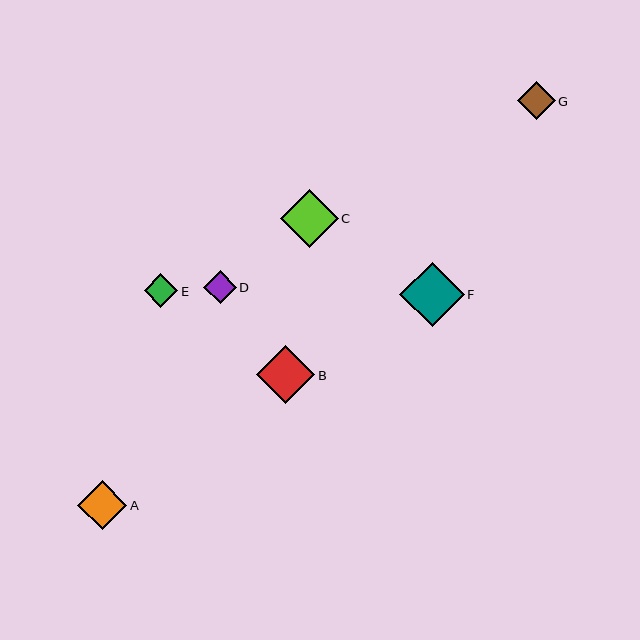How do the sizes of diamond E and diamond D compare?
Diamond E and diamond D are approximately the same size.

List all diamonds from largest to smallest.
From largest to smallest: F, B, C, A, G, E, D.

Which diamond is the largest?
Diamond F is the largest with a size of approximately 64 pixels.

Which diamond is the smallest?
Diamond D is the smallest with a size of approximately 33 pixels.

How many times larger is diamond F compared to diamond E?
Diamond F is approximately 1.9 times the size of diamond E.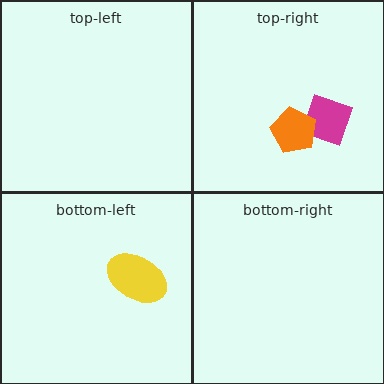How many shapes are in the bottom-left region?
1.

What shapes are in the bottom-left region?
The yellow ellipse.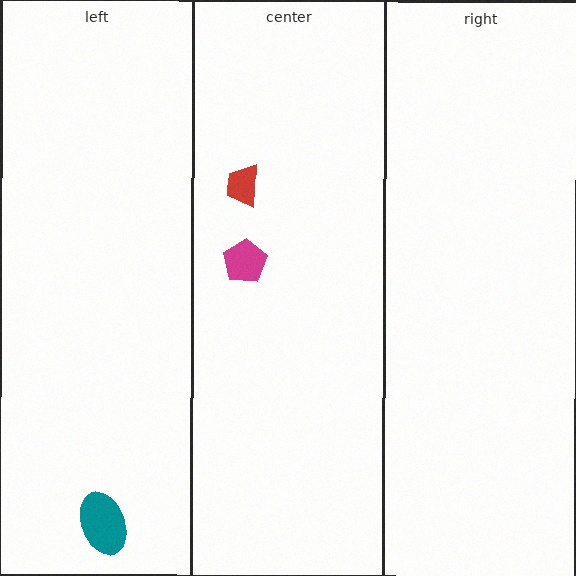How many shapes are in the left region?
1.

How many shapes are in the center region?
2.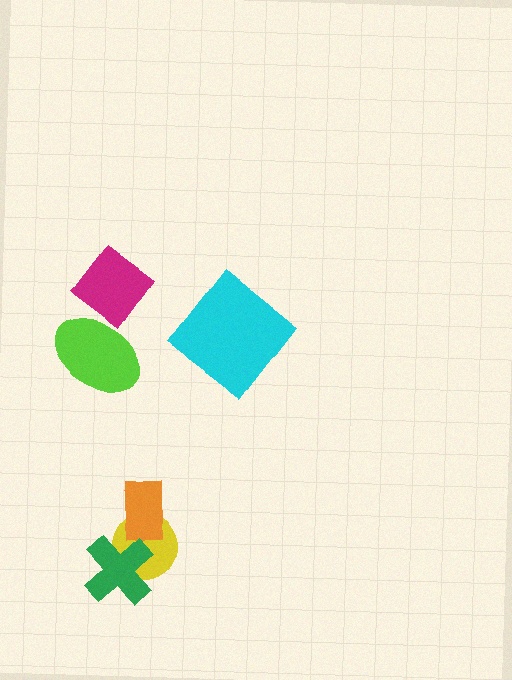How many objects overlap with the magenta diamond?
0 objects overlap with the magenta diamond.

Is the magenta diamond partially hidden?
No, no other shape covers it.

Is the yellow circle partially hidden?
Yes, it is partially covered by another shape.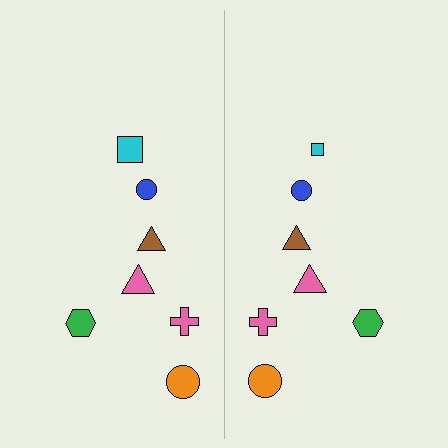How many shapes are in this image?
There are 14 shapes in this image.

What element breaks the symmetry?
The cyan square on the right side has a different size than its mirror counterpart.